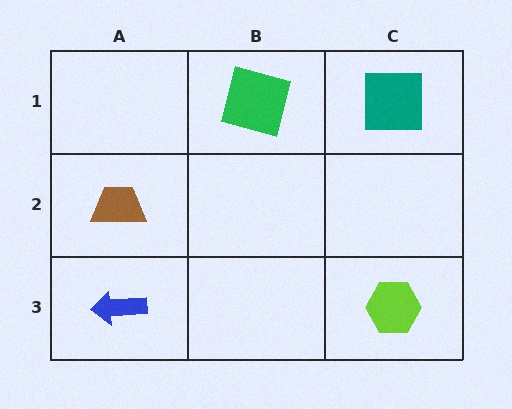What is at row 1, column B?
A green square.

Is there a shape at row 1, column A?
No, that cell is empty.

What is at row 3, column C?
A lime hexagon.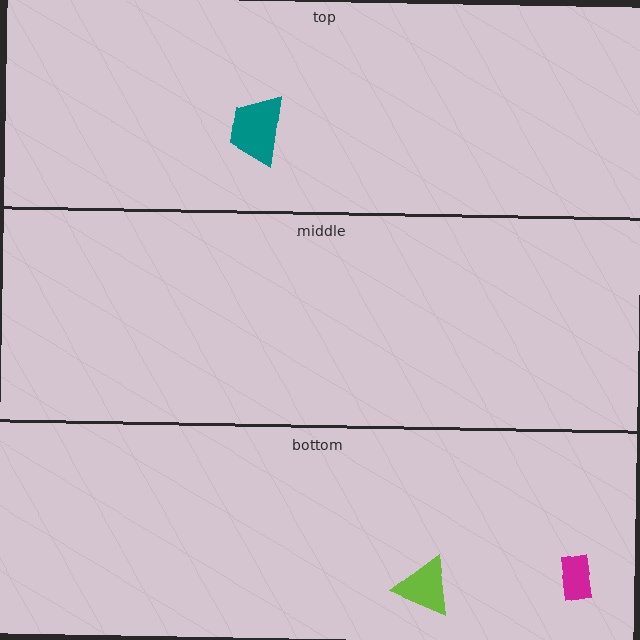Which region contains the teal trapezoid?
The top region.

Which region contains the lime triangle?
The bottom region.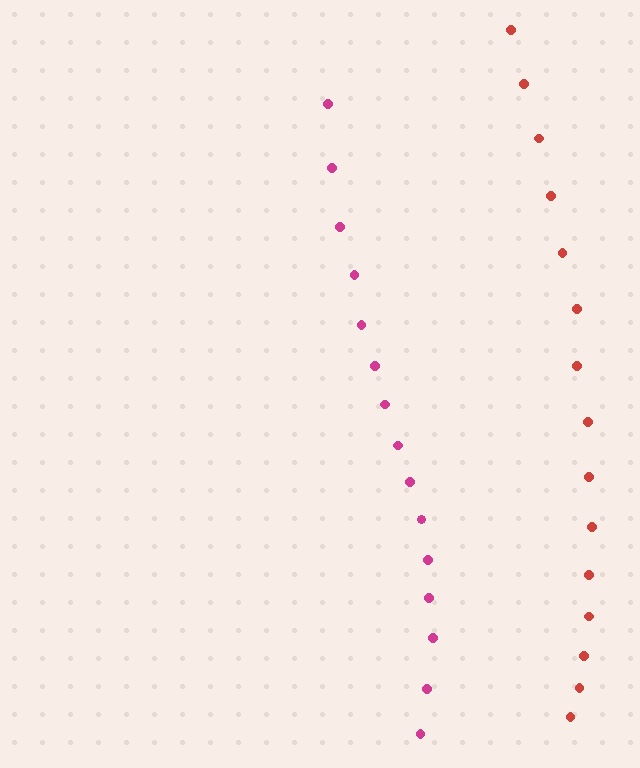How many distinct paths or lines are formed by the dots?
There are 2 distinct paths.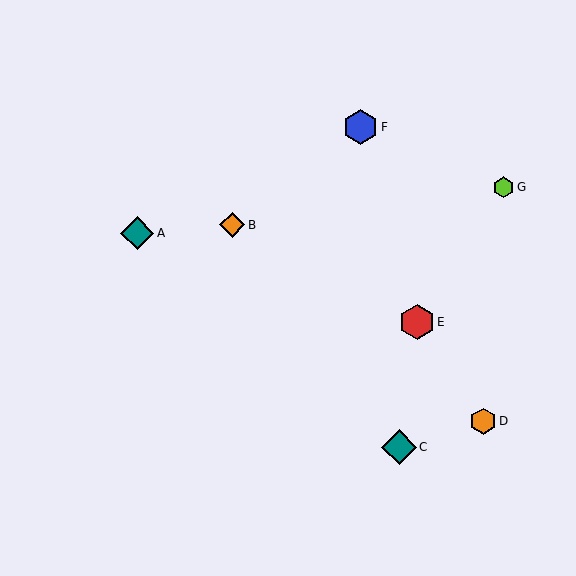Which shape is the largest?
The blue hexagon (labeled F) is the largest.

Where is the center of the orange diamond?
The center of the orange diamond is at (232, 225).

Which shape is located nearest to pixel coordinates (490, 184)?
The lime hexagon (labeled G) at (504, 187) is nearest to that location.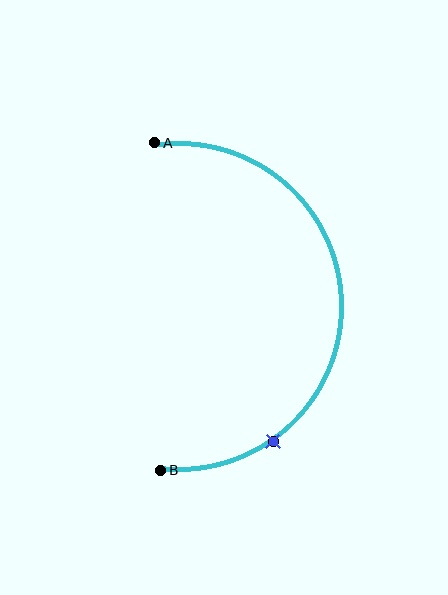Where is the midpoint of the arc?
The arc midpoint is the point on the curve farthest from the straight line joining A and B. It sits to the right of that line.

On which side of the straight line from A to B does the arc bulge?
The arc bulges to the right of the straight line connecting A and B.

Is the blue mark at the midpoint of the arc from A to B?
No. The blue mark lies on the arc but is closer to endpoint B. The arc midpoint would be at the point on the curve equidistant along the arc from both A and B.